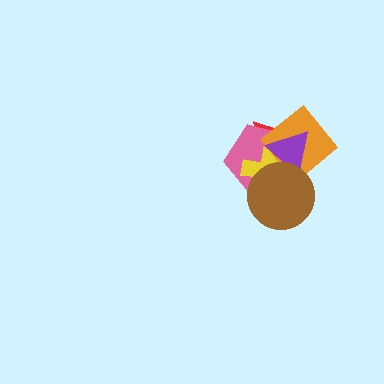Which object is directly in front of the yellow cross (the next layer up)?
The orange diamond is directly in front of the yellow cross.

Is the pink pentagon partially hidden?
Yes, it is partially covered by another shape.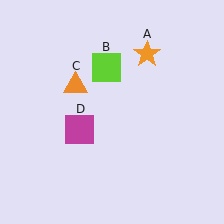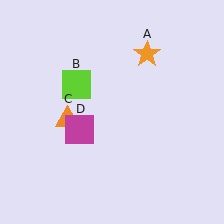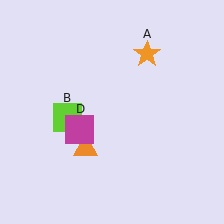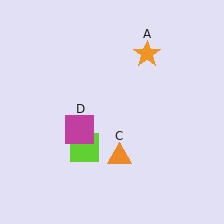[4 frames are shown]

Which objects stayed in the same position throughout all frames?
Orange star (object A) and magenta square (object D) remained stationary.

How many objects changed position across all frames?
2 objects changed position: lime square (object B), orange triangle (object C).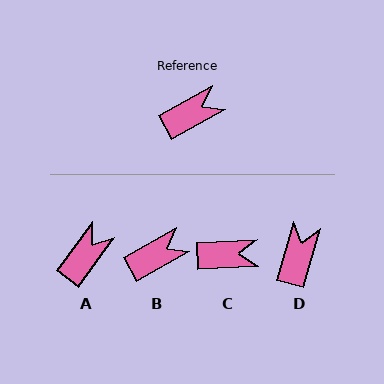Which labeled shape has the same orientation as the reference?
B.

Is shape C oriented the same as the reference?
No, it is off by about 26 degrees.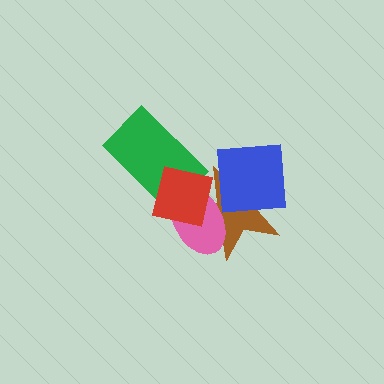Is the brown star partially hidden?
Yes, it is partially covered by another shape.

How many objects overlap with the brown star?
3 objects overlap with the brown star.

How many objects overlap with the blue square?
1 object overlaps with the blue square.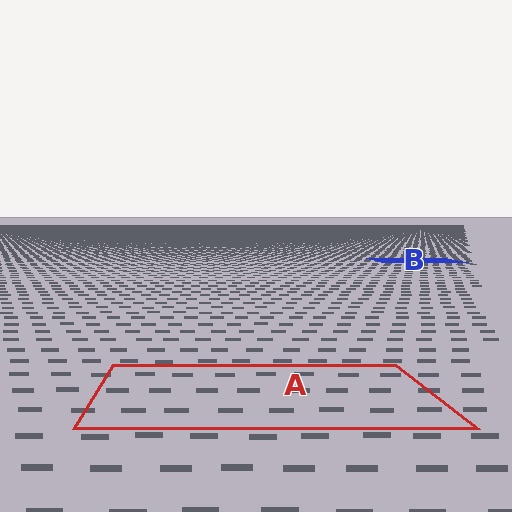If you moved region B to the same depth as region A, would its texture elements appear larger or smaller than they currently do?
They would appear larger. At a closer depth, the same texture elements are projected at a bigger on-screen size.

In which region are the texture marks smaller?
The texture marks are smaller in region B, because it is farther away.